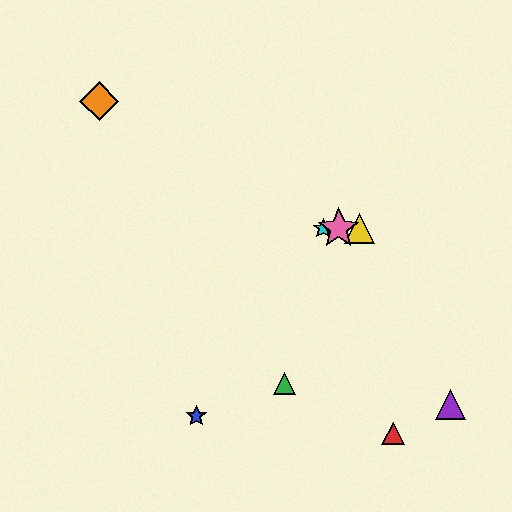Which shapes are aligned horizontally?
The yellow triangle, the cyan star, the pink star are aligned horizontally.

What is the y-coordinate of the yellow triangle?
The yellow triangle is at y≈229.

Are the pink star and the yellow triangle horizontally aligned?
Yes, both are at y≈229.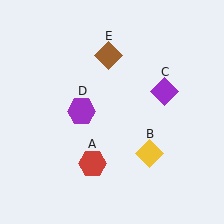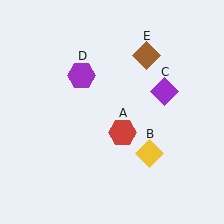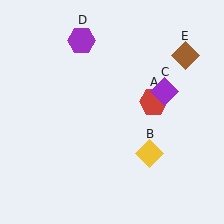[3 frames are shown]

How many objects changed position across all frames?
3 objects changed position: red hexagon (object A), purple hexagon (object D), brown diamond (object E).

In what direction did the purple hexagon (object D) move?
The purple hexagon (object D) moved up.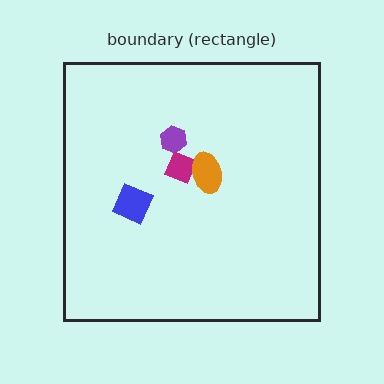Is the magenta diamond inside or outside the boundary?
Inside.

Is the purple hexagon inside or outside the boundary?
Inside.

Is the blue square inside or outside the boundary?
Inside.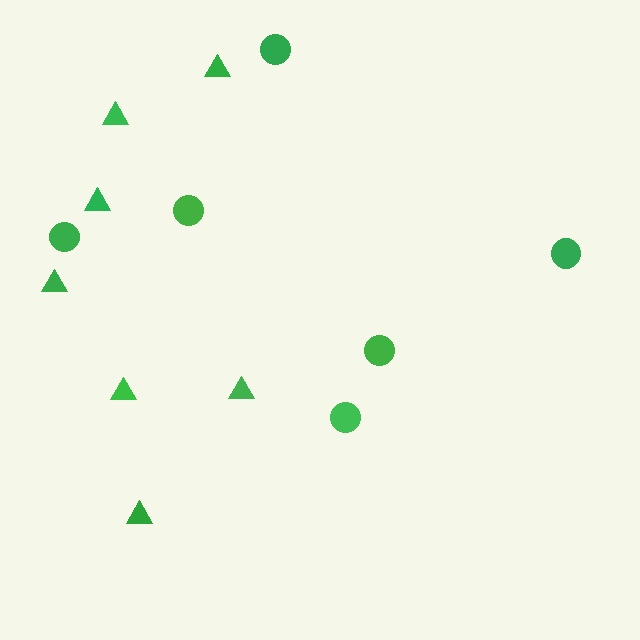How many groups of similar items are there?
There are 2 groups: one group of triangles (7) and one group of circles (6).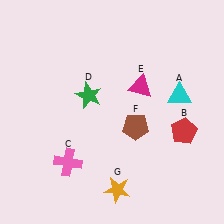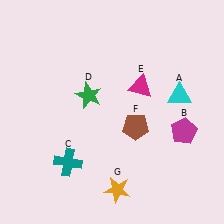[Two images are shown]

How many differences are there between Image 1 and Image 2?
There are 2 differences between the two images.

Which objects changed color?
B changed from red to magenta. C changed from pink to teal.